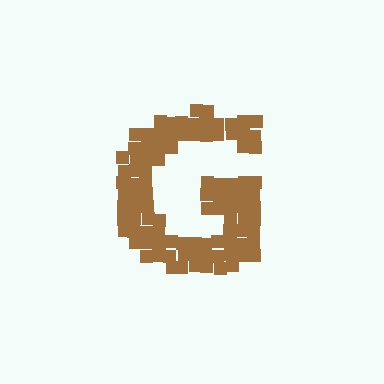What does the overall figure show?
The overall figure shows the letter G.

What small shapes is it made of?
It is made of small squares.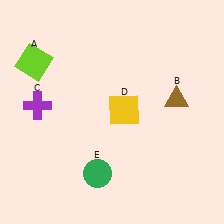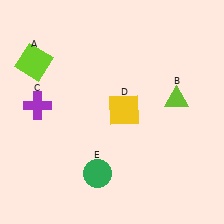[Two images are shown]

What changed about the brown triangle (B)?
In Image 1, B is brown. In Image 2, it changed to lime.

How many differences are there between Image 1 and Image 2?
There is 1 difference between the two images.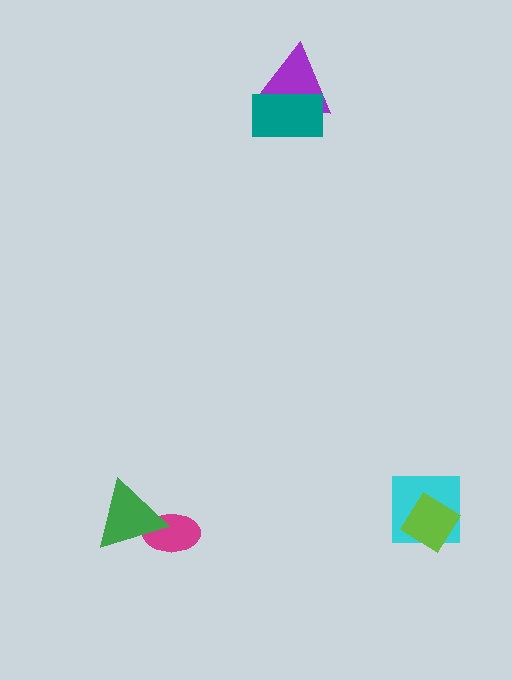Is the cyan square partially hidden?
Yes, it is partially covered by another shape.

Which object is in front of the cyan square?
The lime diamond is in front of the cyan square.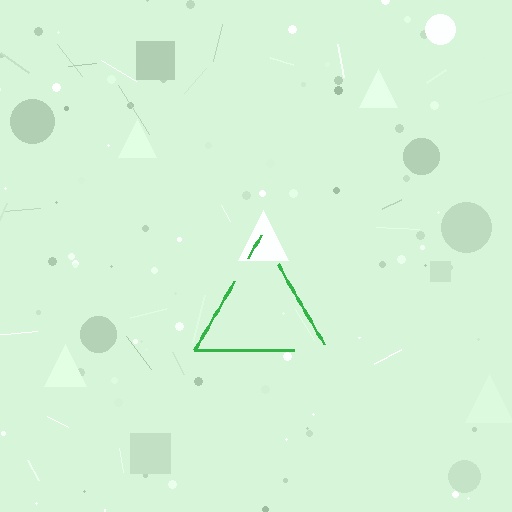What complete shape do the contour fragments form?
The contour fragments form a triangle.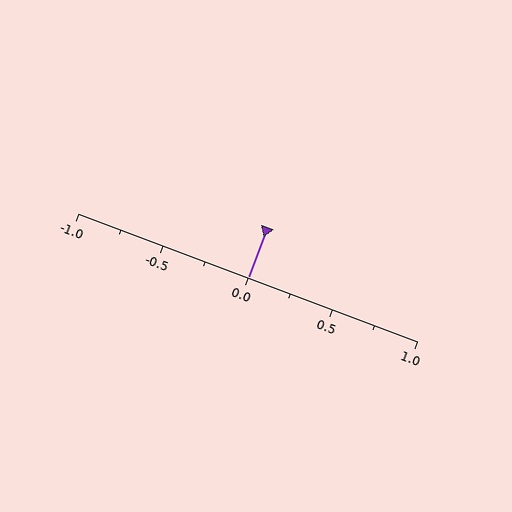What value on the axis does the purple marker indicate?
The marker indicates approximately 0.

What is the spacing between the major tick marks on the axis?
The major ticks are spaced 0.5 apart.